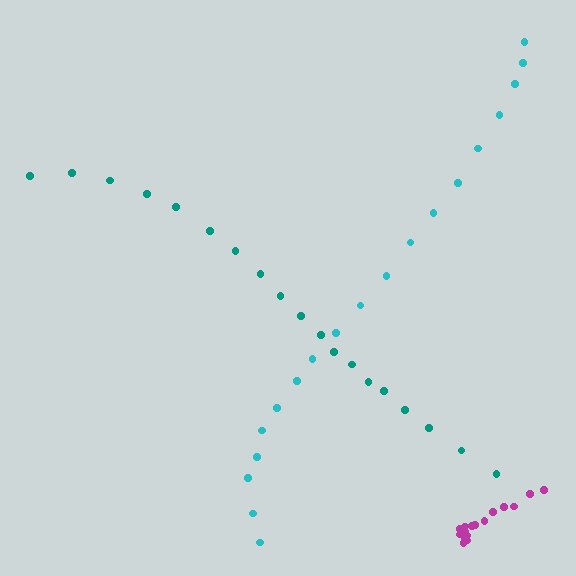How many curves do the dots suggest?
There are 3 distinct paths.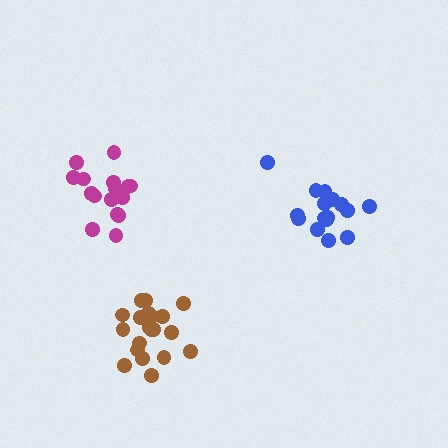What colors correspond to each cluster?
The clusters are colored: blue, magenta, brown.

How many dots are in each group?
Group 1: 16 dots, Group 2: 16 dots, Group 3: 21 dots (53 total).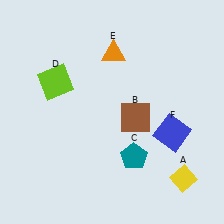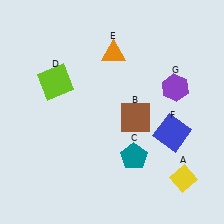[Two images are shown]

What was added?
A purple hexagon (G) was added in Image 2.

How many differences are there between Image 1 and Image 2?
There is 1 difference between the two images.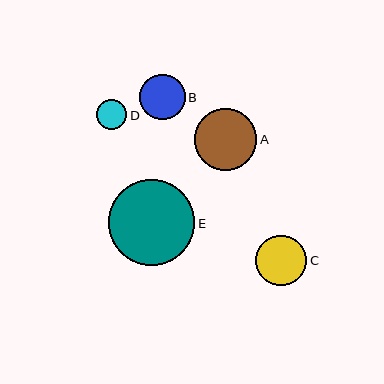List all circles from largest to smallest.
From largest to smallest: E, A, C, B, D.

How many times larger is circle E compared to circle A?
Circle E is approximately 1.4 times the size of circle A.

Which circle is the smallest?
Circle D is the smallest with a size of approximately 30 pixels.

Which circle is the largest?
Circle E is the largest with a size of approximately 87 pixels.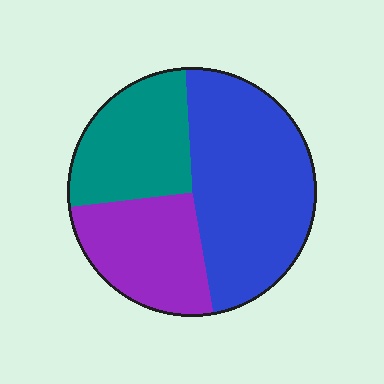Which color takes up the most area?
Blue, at roughly 50%.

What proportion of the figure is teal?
Teal covers around 25% of the figure.